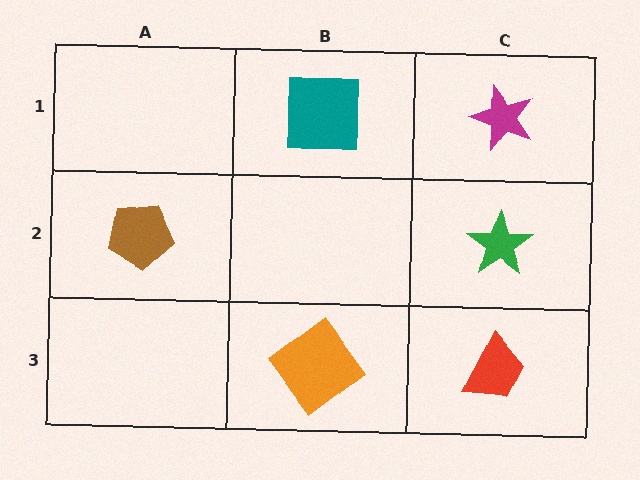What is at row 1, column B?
A teal square.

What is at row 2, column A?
A brown pentagon.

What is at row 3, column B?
An orange diamond.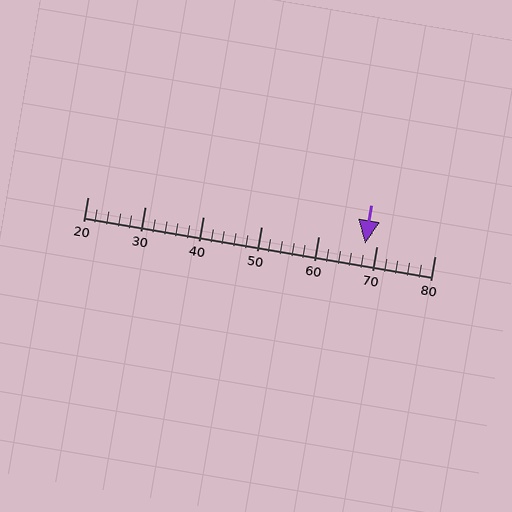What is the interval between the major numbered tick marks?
The major tick marks are spaced 10 units apart.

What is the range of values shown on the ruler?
The ruler shows values from 20 to 80.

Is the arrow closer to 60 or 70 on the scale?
The arrow is closer to 70.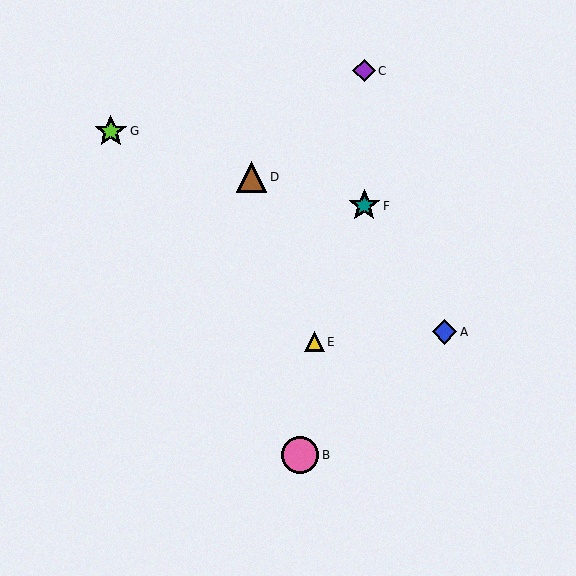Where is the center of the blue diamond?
The center of the blue diamond is at (444, 332).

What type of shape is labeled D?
Shape D is a brown triangle.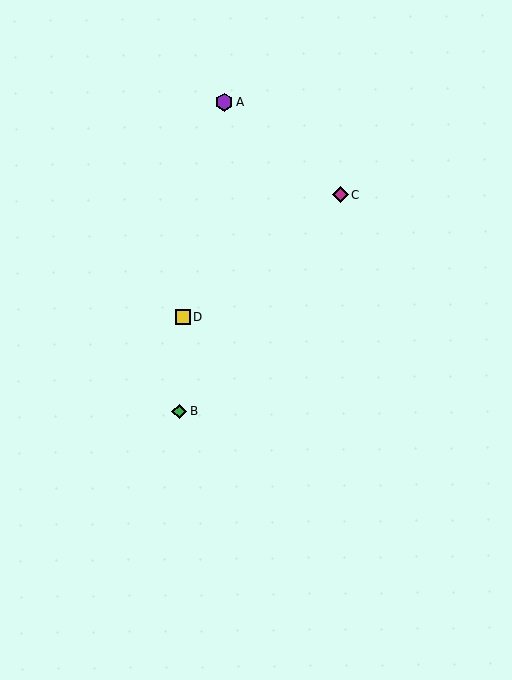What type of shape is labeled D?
Shape D is a yellow square.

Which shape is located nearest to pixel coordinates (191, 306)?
The yellow square (labeled D) at (183, 317) is nearest to that location.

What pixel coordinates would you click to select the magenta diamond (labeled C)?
Click at (341, 195) to select the magenta diamond C.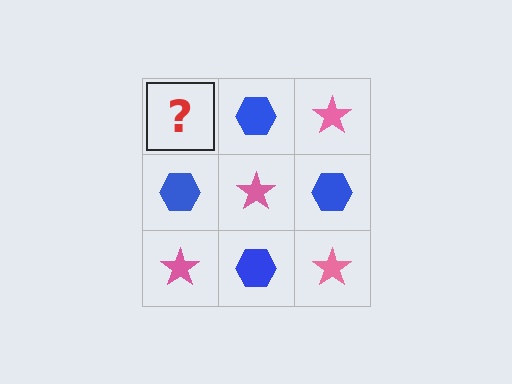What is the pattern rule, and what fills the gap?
The rule is that it alternates pink star and blue hexagon in a checkerboard pattern. The gap should be filled with a pink star.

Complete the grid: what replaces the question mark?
The question mark should be replaced with a pink star.